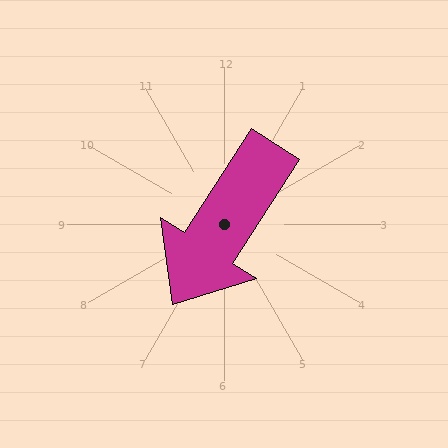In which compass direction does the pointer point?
Southwest.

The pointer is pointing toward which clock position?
Roughly 7 o'clock.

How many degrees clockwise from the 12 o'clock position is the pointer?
Approximately 213 degrees.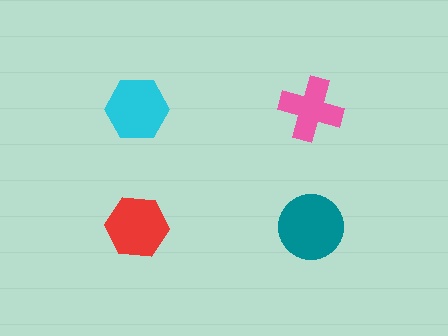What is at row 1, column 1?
A cyan hexagon.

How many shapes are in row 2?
2 shapes.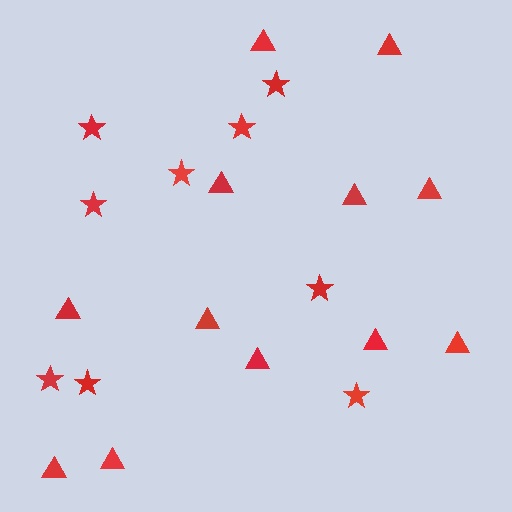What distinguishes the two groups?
There are 2 groups: one group of stars (9) and one group of triangles (12).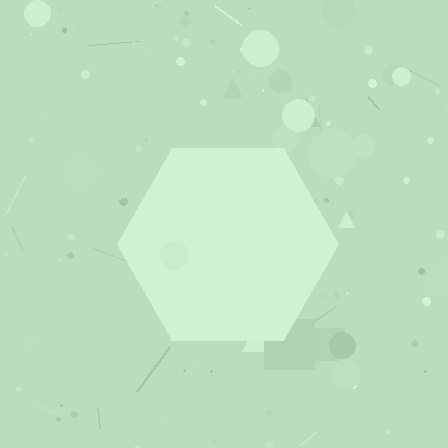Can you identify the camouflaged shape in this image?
The camouflaged shape is a hexagon.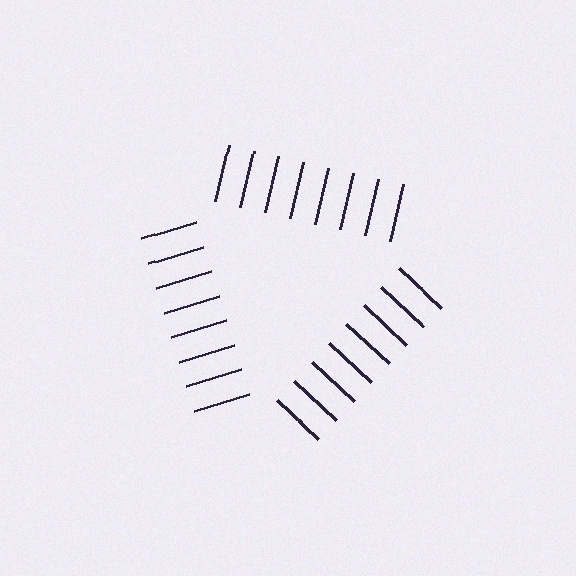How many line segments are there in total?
24 — 8 along each of the 3 edges.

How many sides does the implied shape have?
3 sides — the line-ends trace a triangle.